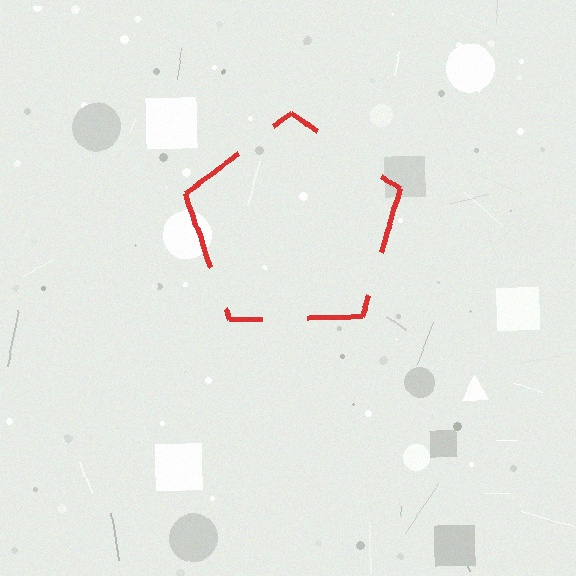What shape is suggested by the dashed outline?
The dashed outline suggests a pentagon.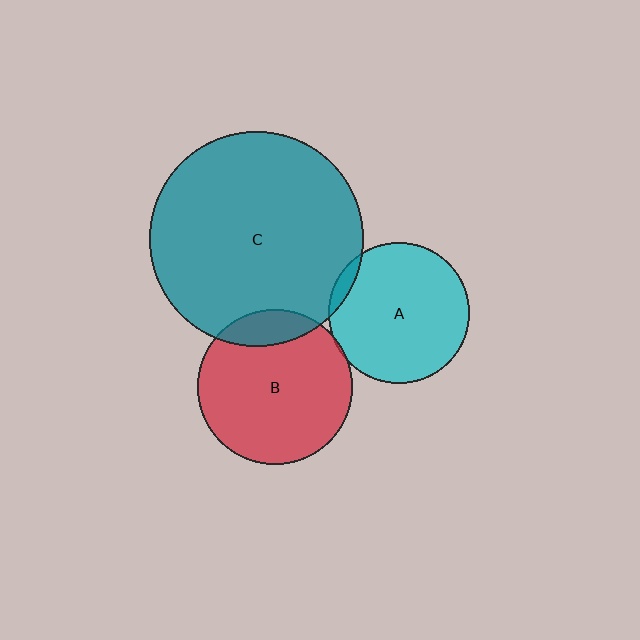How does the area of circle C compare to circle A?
Approximately 2.3 times.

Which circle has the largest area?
Circle C (teal).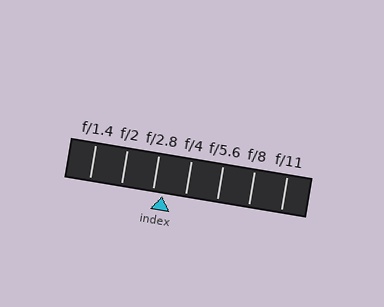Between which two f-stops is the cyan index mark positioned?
The index mark is between f/2.8 and f/4.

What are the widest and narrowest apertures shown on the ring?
The widest aperture shown is f/1.4 and the narrowest is f/11.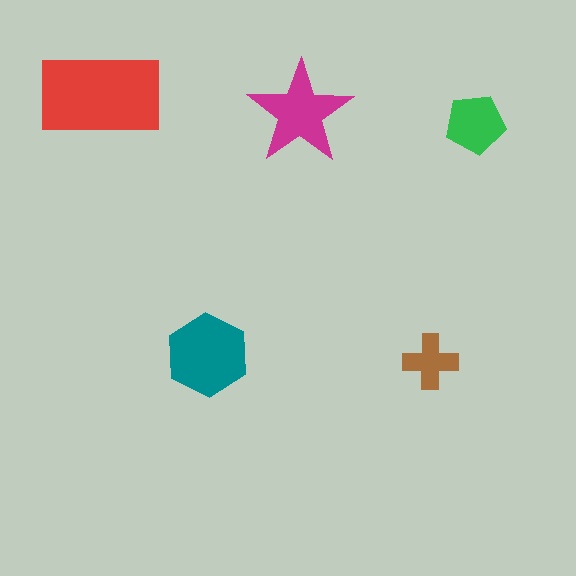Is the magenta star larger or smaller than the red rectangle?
Smaller.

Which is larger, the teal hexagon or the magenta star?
The teal hexagon.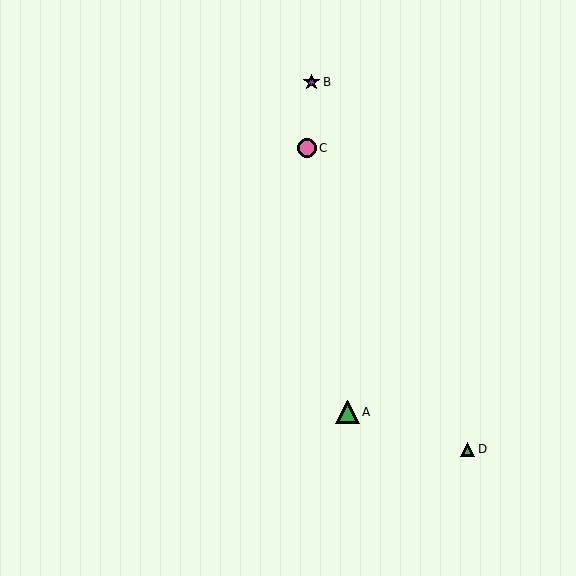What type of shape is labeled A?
Shape A is a green triangle.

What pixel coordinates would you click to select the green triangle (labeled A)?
Click at (347, 412) to select the green triangle A.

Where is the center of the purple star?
The center of the purple star is at (311, 82).